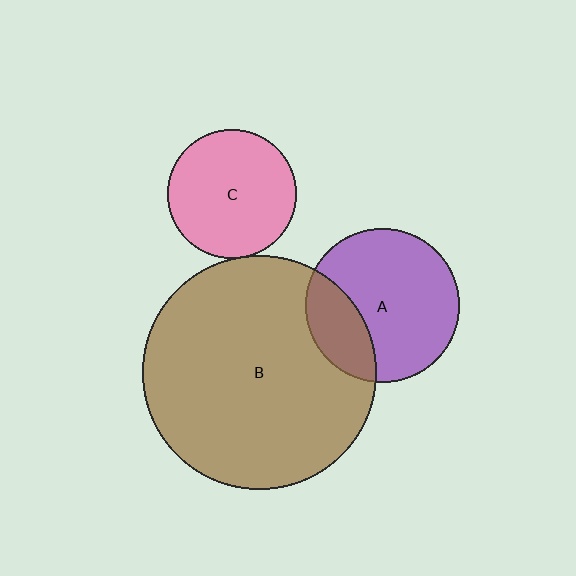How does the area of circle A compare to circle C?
Approximately 1.4 times.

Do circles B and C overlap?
Yes.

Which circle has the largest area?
Circle B (brown).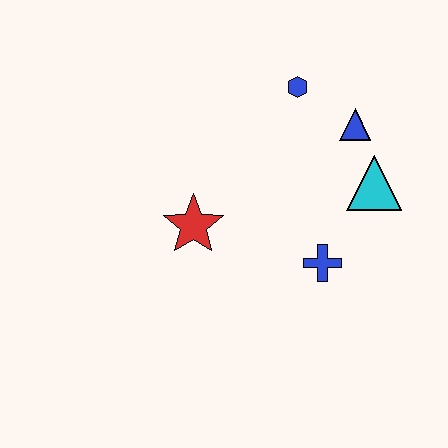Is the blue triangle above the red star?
Yes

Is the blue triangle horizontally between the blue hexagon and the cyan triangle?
Yes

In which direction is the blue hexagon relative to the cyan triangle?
The blue hexagon is above the cyan triangle.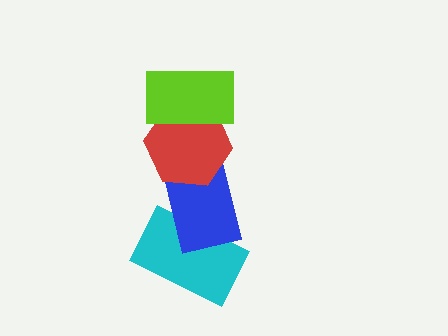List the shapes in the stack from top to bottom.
From top to bottom: the lime rectangle, the red hexagon, the blue rectangle, the cyan rectangle.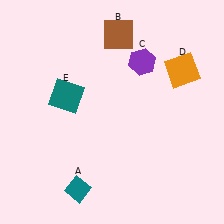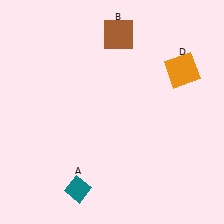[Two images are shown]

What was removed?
The teal square (E), the purple hexagon (C) were removed in Image 2.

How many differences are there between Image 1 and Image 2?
There are 2 differences between the two images.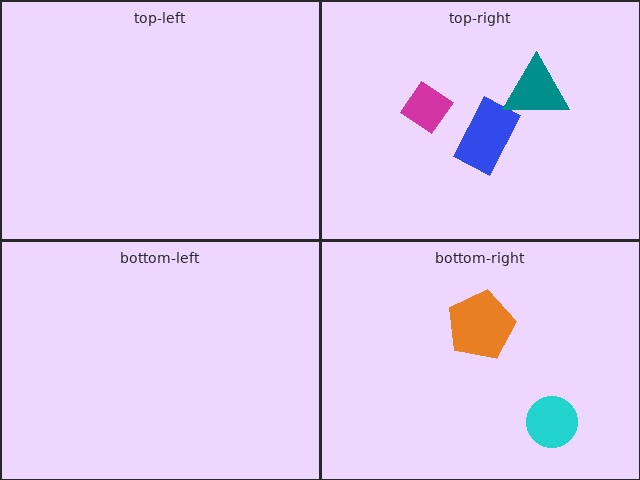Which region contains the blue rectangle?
The top-right region.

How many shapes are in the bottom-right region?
2.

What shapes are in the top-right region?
The blue rectangle, the teal triangle, the magenta diamond.